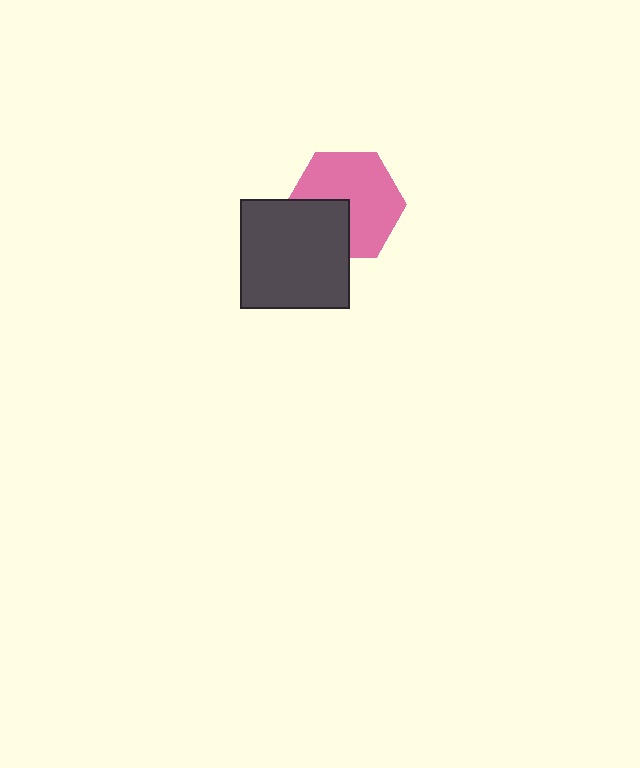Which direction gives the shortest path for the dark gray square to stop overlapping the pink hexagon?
Moving toward the lower-left gives the shortest separation.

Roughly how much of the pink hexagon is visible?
Most of it is visible (roughly 70%).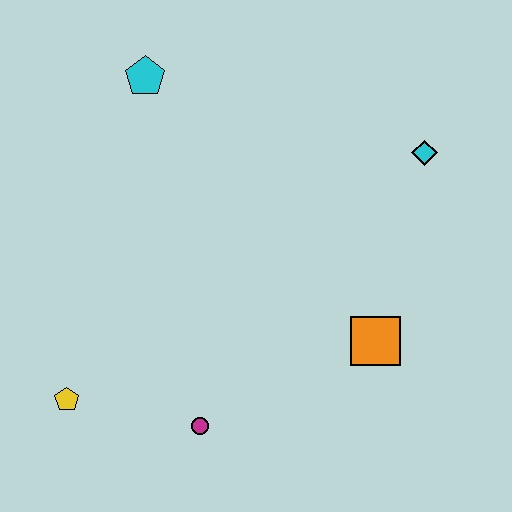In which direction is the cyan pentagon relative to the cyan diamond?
The cyan pentagon is to the left of the cyan diamond.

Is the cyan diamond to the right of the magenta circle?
Yes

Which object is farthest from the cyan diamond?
The yellow pentagon is farthest from the cyan diamond.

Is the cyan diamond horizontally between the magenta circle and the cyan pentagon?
No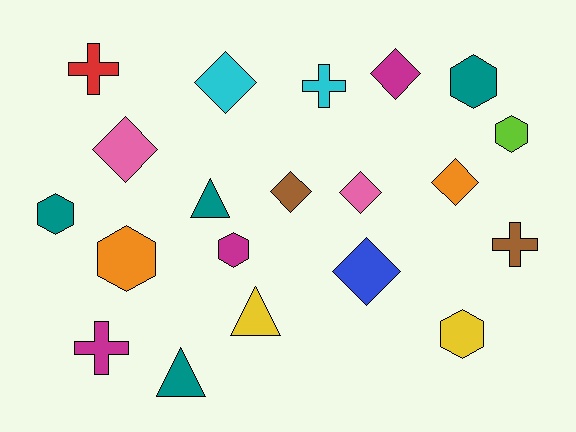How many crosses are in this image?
There are 4 crosses.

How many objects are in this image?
There are 20 objects.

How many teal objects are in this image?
There are 4 teal objects.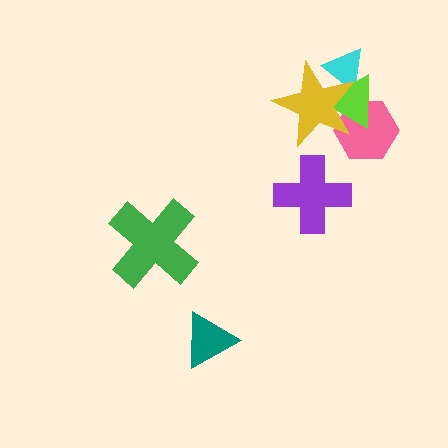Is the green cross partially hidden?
No, no other shape covers it.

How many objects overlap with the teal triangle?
0 objects overlap with the teal triangle.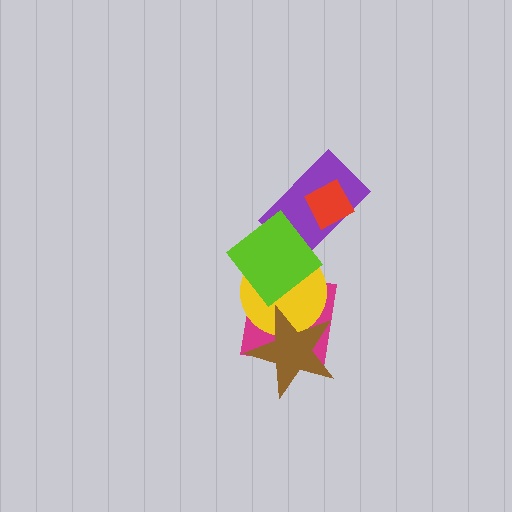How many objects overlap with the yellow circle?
3 objects overlap with the yellow circle.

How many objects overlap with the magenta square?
3 objects overlap with the magenta square.